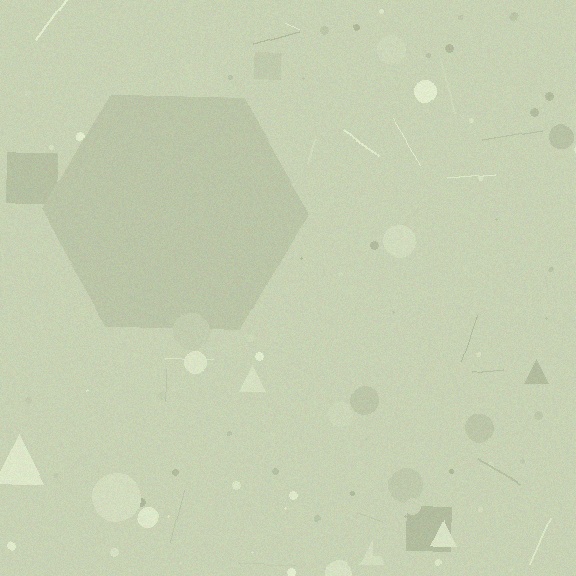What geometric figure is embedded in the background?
A hexagon is embedded in the background.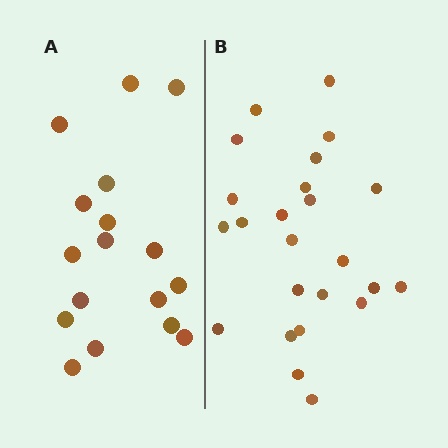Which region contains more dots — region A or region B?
Region B (the right region) has more dots.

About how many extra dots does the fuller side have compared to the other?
Region B has roughly 8 or so more dots than region A.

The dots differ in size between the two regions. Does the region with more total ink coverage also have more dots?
No. Region A has more total ink coverage because its dots are larger, but region B actually contains more individual dots. Total area can be misleading — the number of items is what matters here.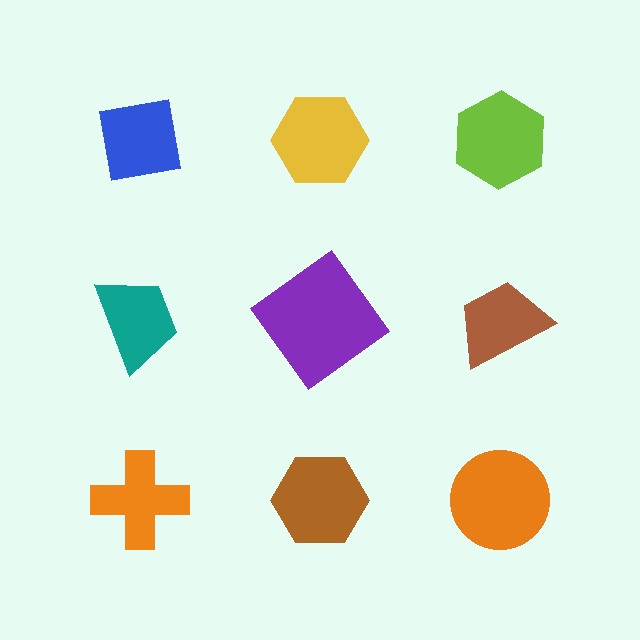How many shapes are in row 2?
3 shapes.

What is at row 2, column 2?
A purple diamond.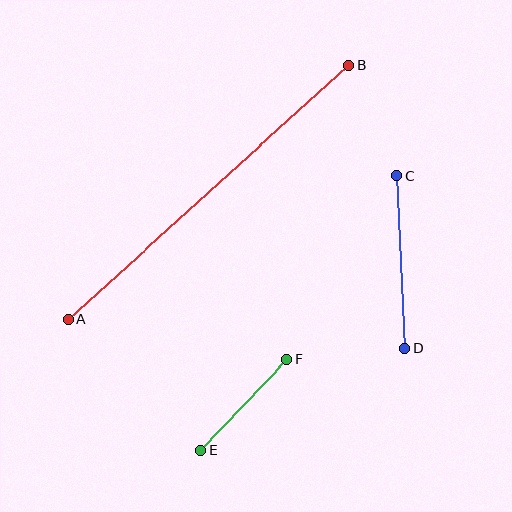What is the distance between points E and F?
The distance is approximately 126 pixels.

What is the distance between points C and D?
The distance is approximately 173 pixels.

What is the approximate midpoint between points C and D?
The midpoint is at approximately (401, 263) pixels.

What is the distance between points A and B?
The distance is approximately 378 pixels.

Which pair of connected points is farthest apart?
Points A and B are farthest apart.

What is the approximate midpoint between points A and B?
The midpoint is at approximately (209, 192) pixels.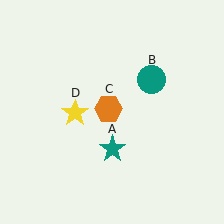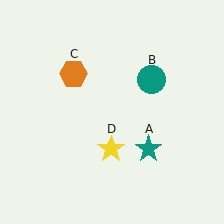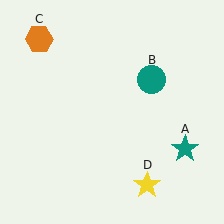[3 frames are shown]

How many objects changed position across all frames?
3 objects changed position: teal star (object A), orange hexagon (object C), yellow star (object D).